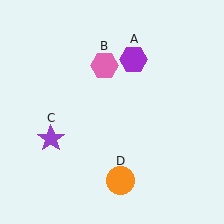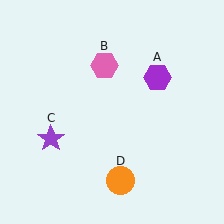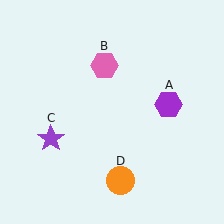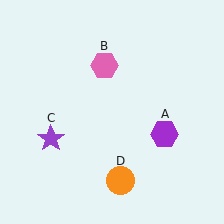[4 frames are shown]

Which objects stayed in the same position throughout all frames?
Pink hexagon (object B) and purple star (object C) and orange circle (object D) remained stationary.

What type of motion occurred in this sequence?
The purple hexagon (object A) rotated clockwise around the center of the scene.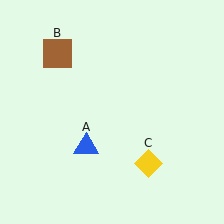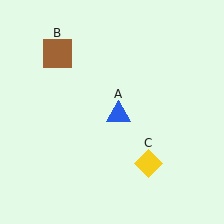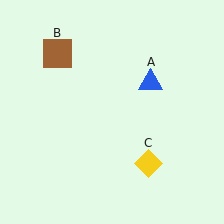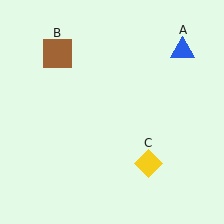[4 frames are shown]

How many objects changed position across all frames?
1 object changed position: blue triangle (object A).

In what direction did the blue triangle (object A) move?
The blue triangle (object A) moved up and to the right.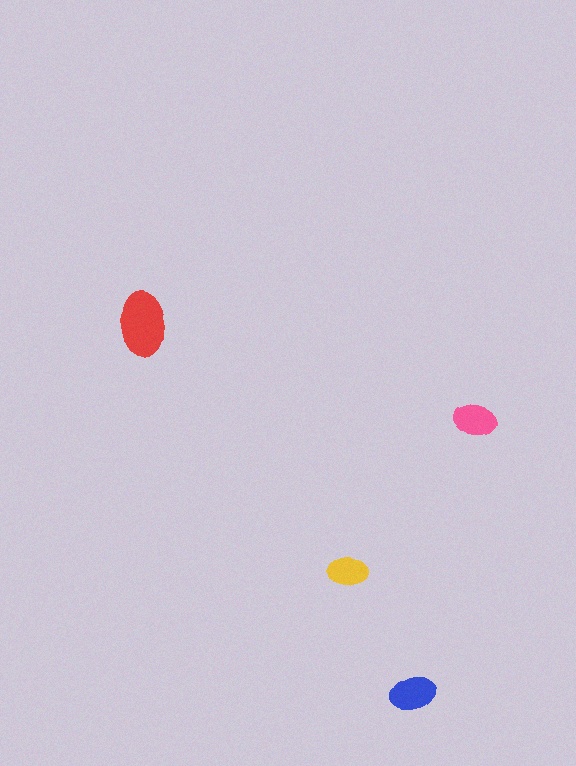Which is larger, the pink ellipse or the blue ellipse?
The blue one.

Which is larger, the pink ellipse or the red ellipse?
The red one.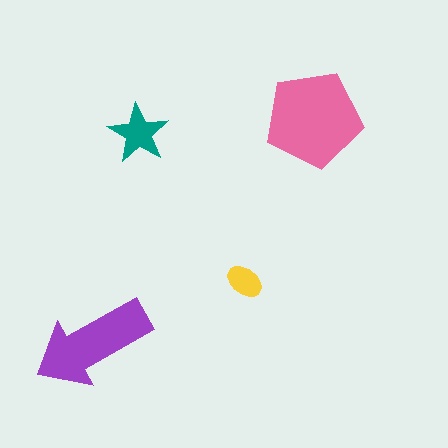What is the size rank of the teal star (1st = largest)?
3rd.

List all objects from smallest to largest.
The yellow ellipse, the teal star, the purple arrow, the pink pentagon.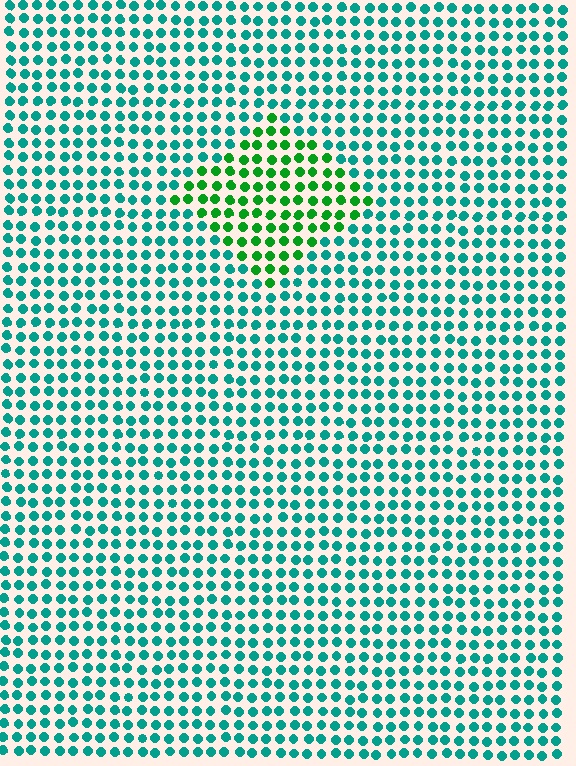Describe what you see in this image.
The image is filled with small teal elements in a uniform arrangement. A diamond-shaped region is visible where the elements are tinted to a slightly different hue, forming a subtle color boundary.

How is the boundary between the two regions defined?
The boundary is defined purely by a slight shift in hue (about 45 degrees). Spacing, size, and orientation are identical on both sides.